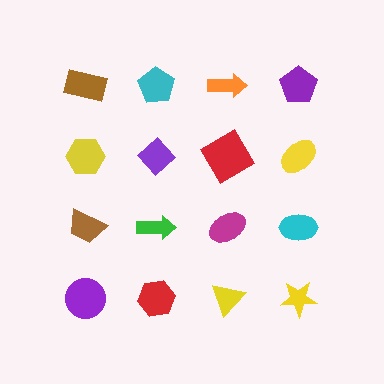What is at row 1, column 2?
A cyan pentagon.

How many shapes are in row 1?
4 shapes.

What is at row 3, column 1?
A brown trapezoid.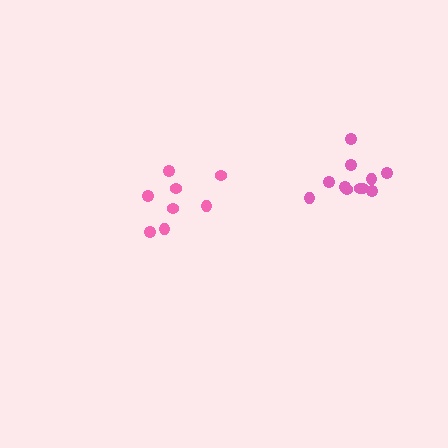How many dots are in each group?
Group 1: 8 dots, Group 2: 11 dots (19 total).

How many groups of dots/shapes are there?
There are 2 groups.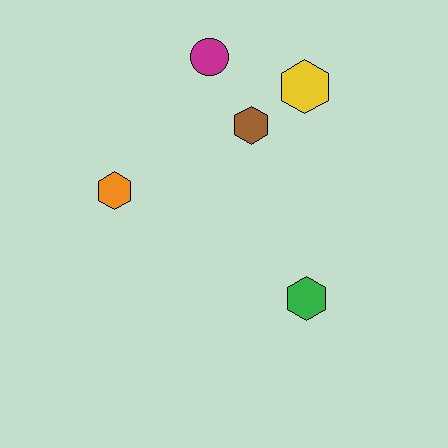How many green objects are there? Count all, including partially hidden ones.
There is 1 green object.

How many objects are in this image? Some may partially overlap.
There are 5 objects.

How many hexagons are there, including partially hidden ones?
There are 4 hexagons.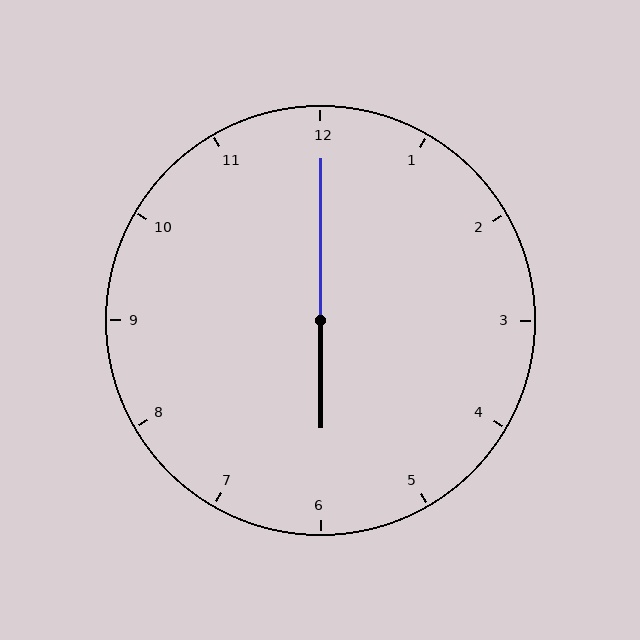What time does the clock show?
6:00.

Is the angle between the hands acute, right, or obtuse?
It is obtuse.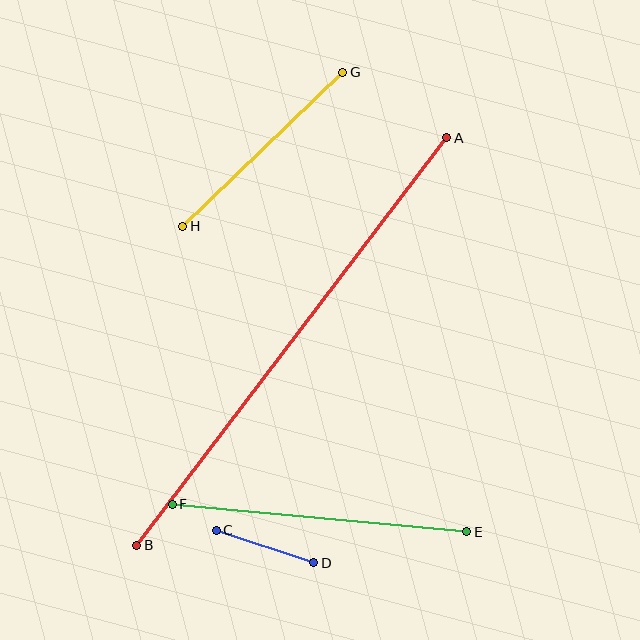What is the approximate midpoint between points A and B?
The midpoint is at approximately (292, 341) pixels.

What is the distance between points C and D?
The distance is approximately 103 pixels.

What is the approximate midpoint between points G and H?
The midpoint is at approximately (263, 149) pixels.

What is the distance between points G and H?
The distance is approximately 222 pixels.